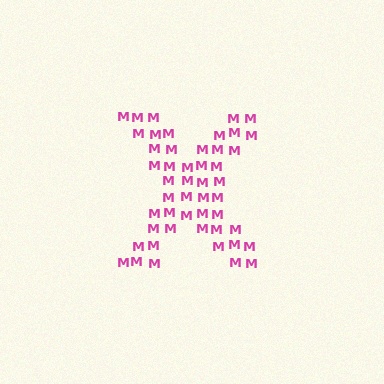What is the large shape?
The large shape is the letter X.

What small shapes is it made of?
It is made of small letter M's.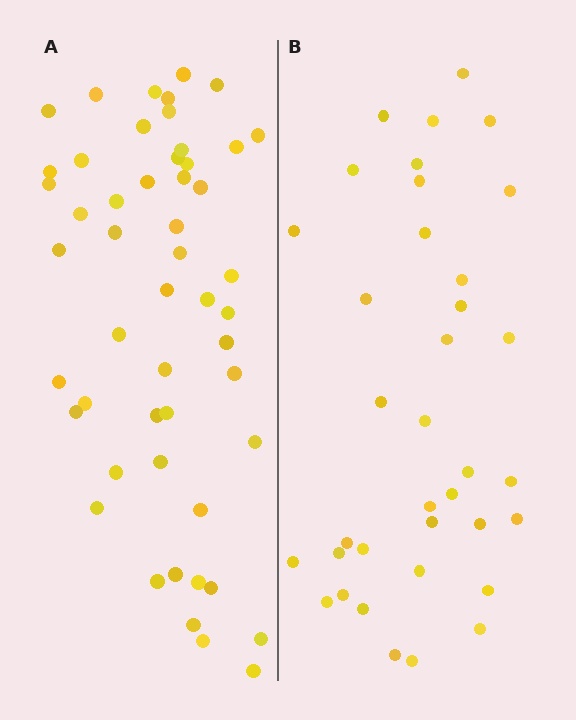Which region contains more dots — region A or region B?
Region A (the left region) has more dots.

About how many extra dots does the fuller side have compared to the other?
Region A has approximately 15 more dots than region B.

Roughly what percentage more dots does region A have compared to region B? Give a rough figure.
About 40% more.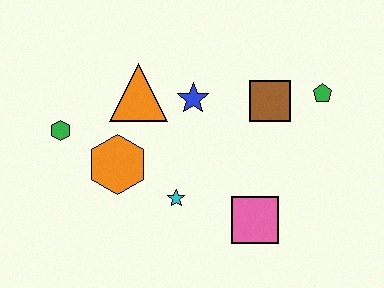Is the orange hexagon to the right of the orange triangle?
No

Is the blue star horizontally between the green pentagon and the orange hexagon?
Yes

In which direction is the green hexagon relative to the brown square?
The green hexagon is to the left of the brown square.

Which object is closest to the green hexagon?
The orange hexagon is closest to the green hexagon.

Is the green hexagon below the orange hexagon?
No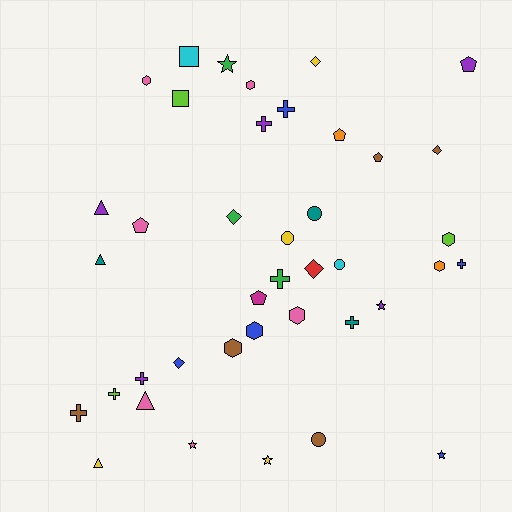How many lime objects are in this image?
There are 3 lime objects.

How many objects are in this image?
There are 40 objects.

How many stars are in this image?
There are 5 stars.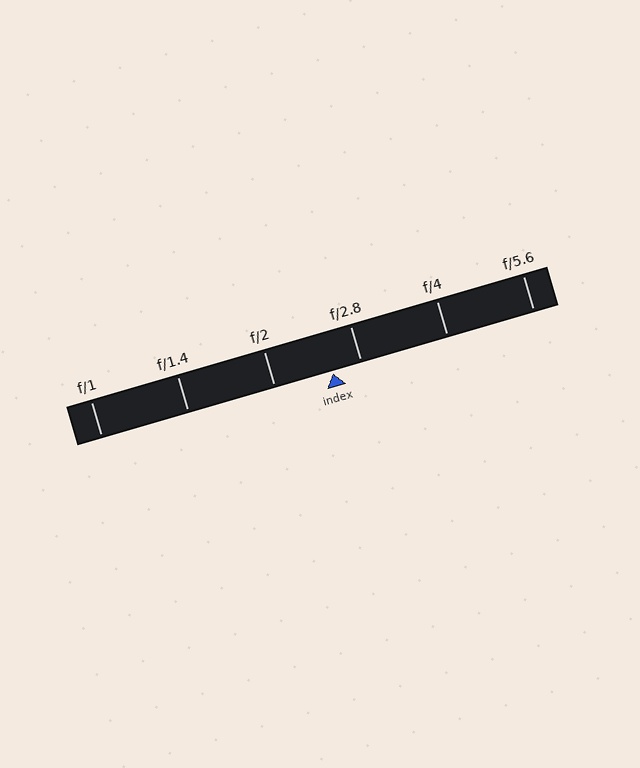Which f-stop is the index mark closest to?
The index mark is closest to f/2.8.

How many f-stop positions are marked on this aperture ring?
There are 6 f-stop positions marked.